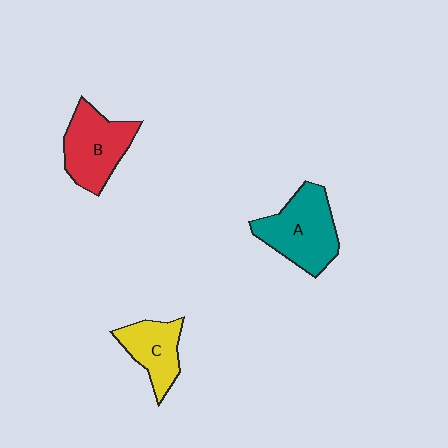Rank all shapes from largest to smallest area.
From largest to smallest: A (teal), B (red), C (yellow).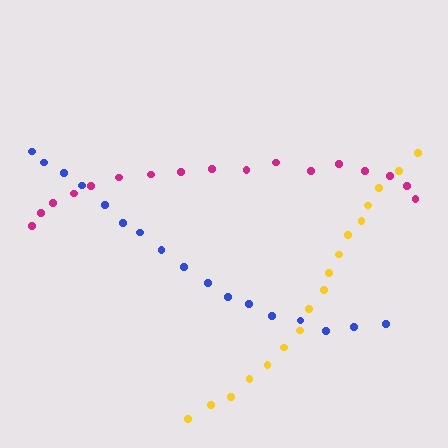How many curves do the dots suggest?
There are 3 distinct paths.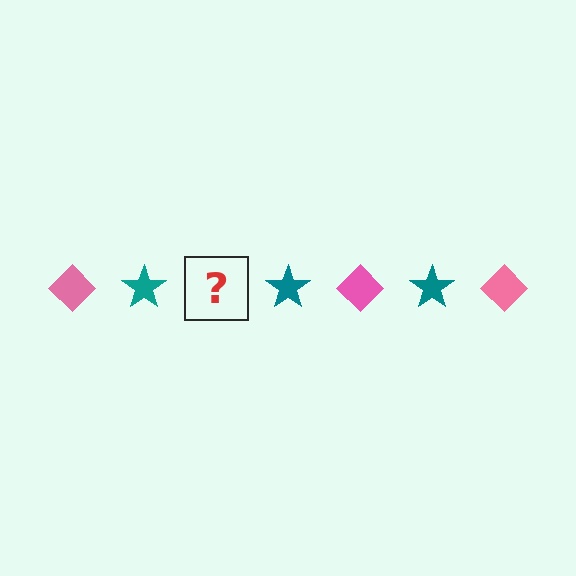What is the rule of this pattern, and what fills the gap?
The rule is that the pattern alternates between pink diamond and teal star. The gap should be filled with a pink diamond.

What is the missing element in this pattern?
The missing element is a pink diamond.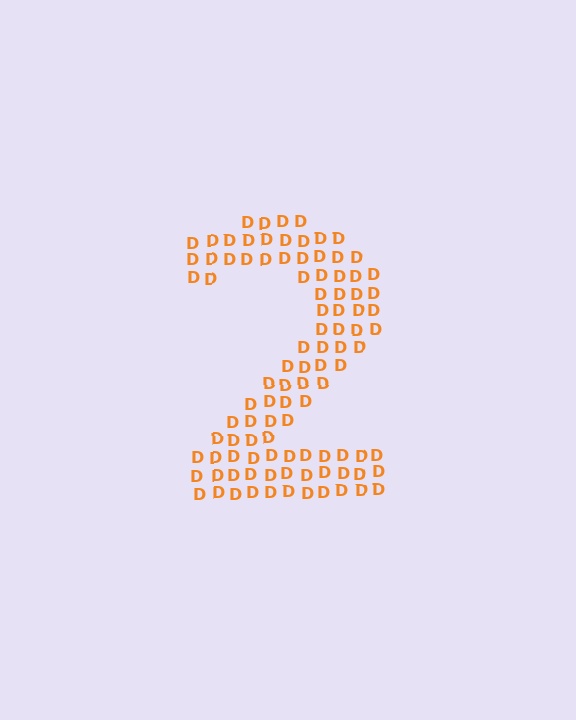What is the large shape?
The large shape is the digit 2.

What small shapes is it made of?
It is made of small letter D's.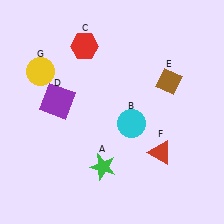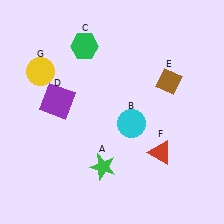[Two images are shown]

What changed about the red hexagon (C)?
In Image 1, C is red. In Image 2, it changed to green.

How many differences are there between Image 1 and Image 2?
There is 1 difference between the two images.